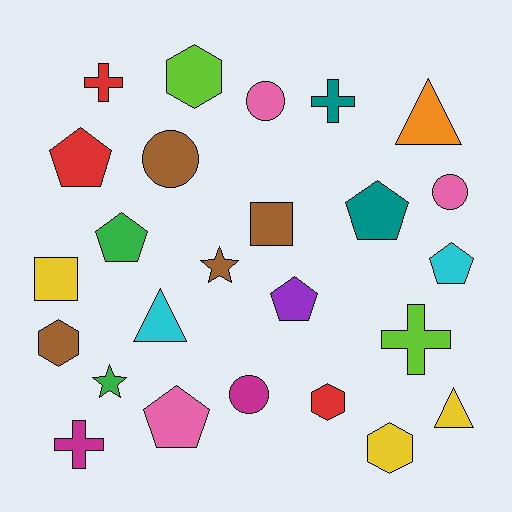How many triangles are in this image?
There are 3 triangles.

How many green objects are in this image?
There are 2 green objects.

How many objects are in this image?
There are 25 objects.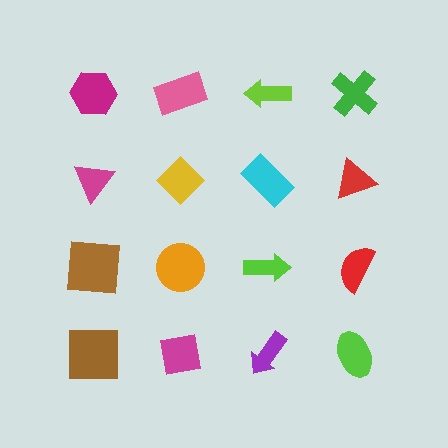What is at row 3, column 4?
A red semicircle.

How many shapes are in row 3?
4 shapes.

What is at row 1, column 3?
A lime arrow.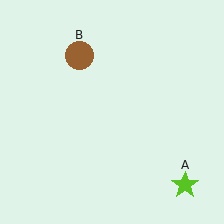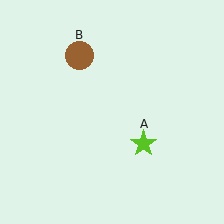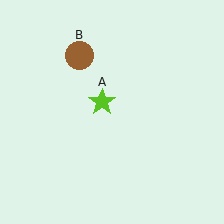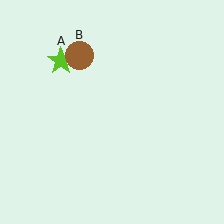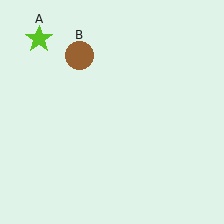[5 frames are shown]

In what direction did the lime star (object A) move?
The lime star (object A) moved up and to the left.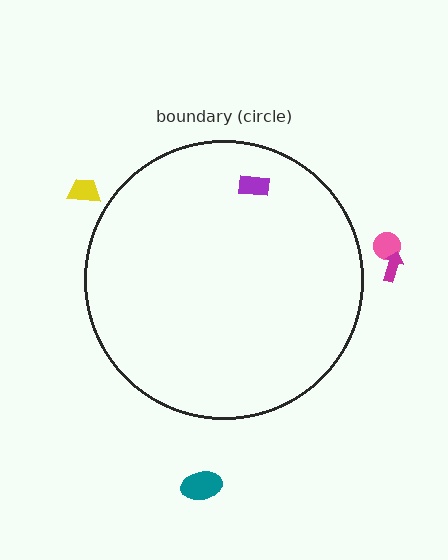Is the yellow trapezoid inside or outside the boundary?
Outside.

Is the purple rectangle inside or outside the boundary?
Inside.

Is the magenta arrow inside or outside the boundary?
Outside.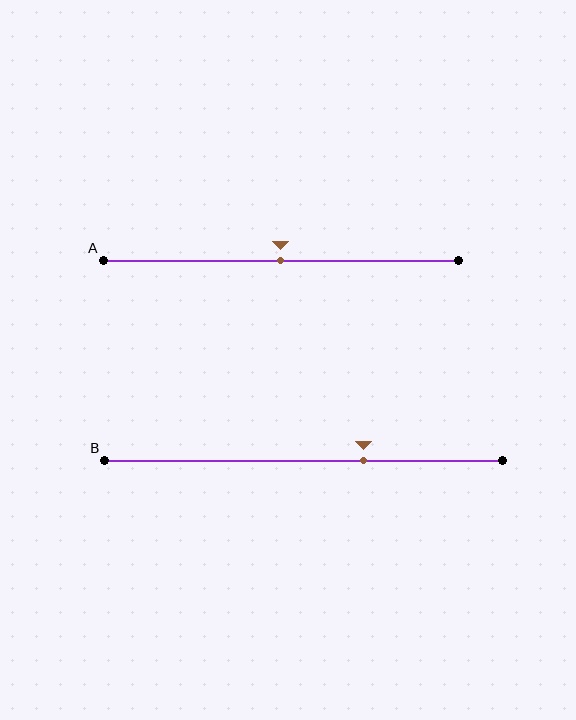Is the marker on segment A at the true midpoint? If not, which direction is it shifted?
Yes, the marker on segment A is at the true midpoint.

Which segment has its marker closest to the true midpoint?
Segment A has its marker closest to the true midpoint.